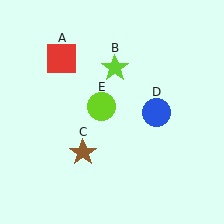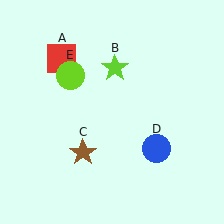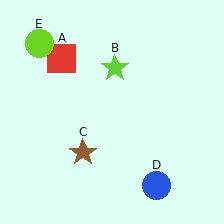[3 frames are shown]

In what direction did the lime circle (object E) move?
The lime circle (object E) moved up and to the left.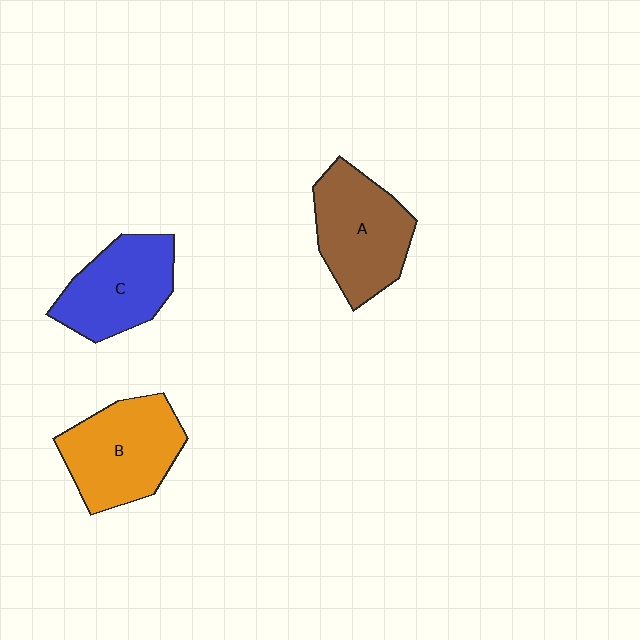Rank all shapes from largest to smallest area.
From largest to smallest: B (orange), A (brown), C (blue).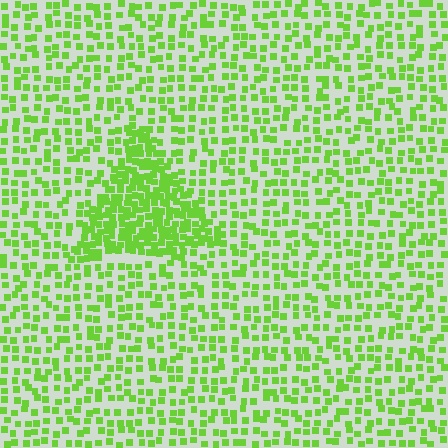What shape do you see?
I see a triangle.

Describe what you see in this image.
The image contains small lime elements arranged at two different densities. A triangle-shaped region is visible where the elements are more densely packed than the surrounding area.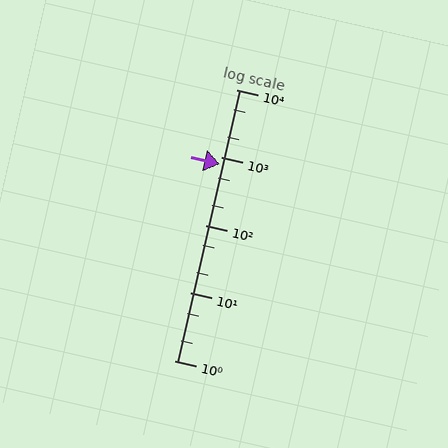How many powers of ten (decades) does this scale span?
The scale spans 4 decades, from 1 to 10000.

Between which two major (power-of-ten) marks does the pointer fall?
The pointer is between 100 and 1000.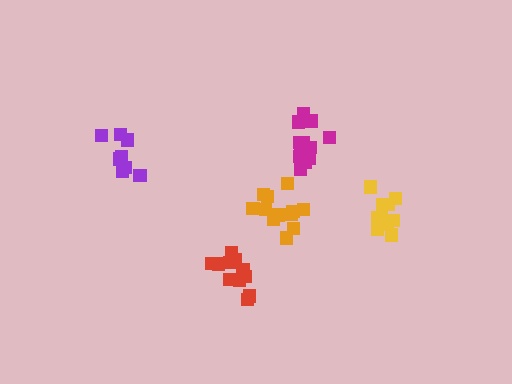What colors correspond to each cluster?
The clusters are colored: orange, magenta, yellow, red, purple.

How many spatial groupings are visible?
There are 5 spatial groupings.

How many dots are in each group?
Group 1: 13 dots, Group 2: 14 dots, Group 3: 11 dots, Group 4: 11 dots, Group 5: 8 dots (57 total).